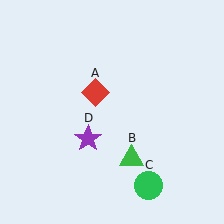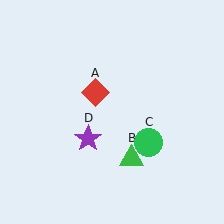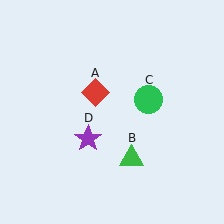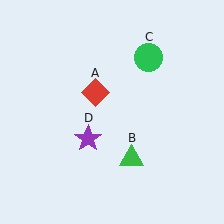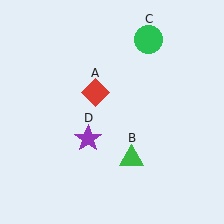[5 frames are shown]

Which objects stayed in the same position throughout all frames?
Red diamond (object A) and green triangle (object B) and purple star (object D) remained stationary.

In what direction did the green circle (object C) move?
The green circle (object C) moved up.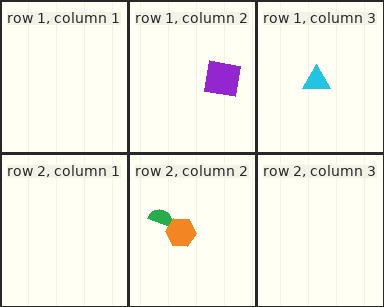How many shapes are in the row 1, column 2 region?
1.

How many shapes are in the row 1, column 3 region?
1.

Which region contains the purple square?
The row 1, column 2 region.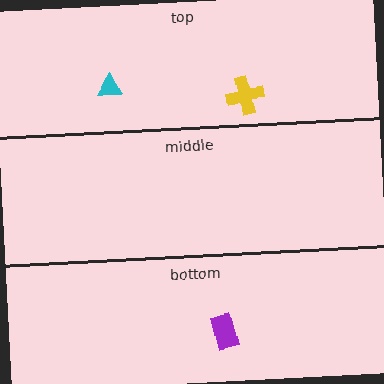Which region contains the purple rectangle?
The bottom region.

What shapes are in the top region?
The yellow cross, the cyan triangle.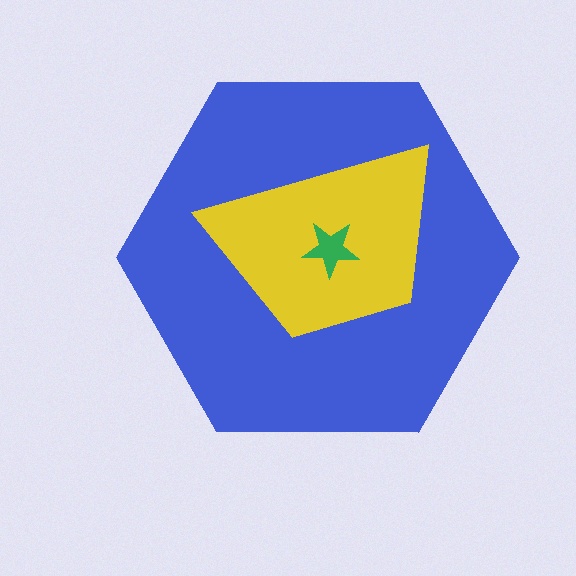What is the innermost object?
The green star.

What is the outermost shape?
The blue hexagon.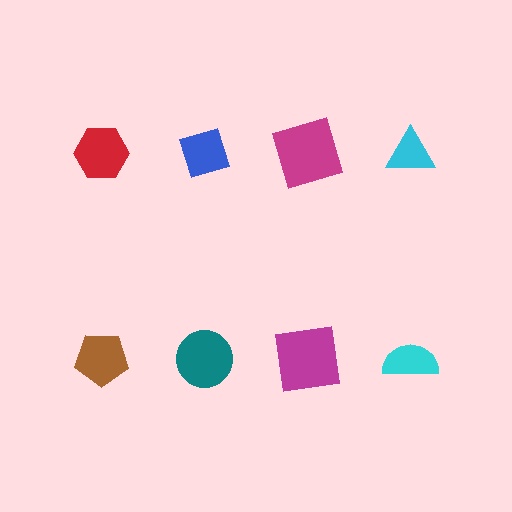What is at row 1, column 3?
A magenta square.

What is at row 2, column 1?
A brown pentagon.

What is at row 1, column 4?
A cyan triangle.